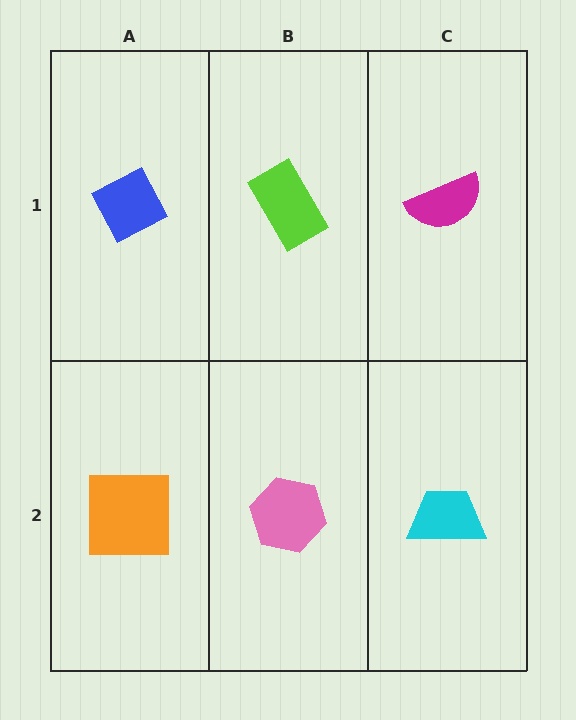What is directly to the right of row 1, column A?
A lime rectangle.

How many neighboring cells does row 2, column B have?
3.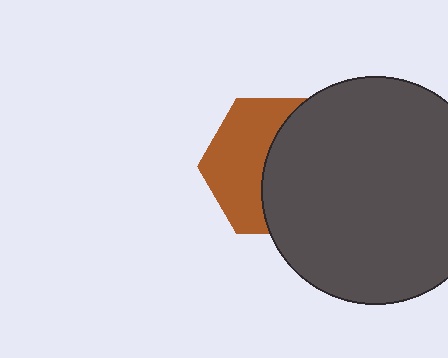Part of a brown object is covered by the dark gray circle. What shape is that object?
It is a hexagon.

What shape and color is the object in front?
The object in front is a dark gray circle.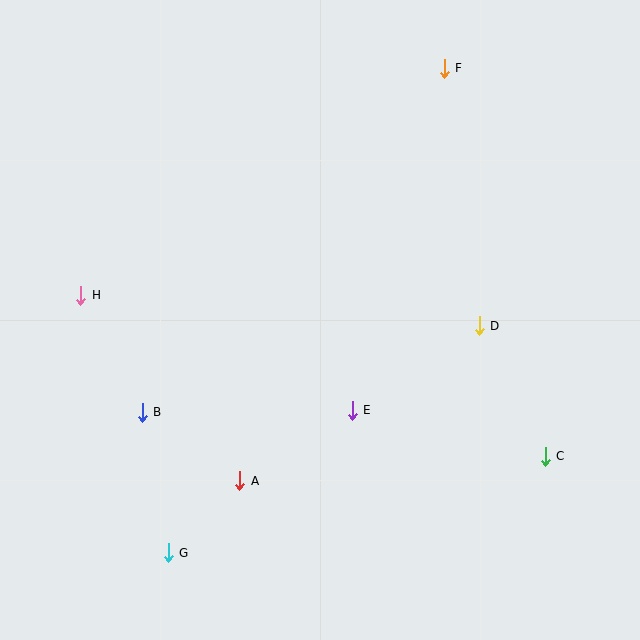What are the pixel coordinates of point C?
Point C is at (545, 456).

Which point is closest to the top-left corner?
Point H is closest to the top-left corner.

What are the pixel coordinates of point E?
Point E is at (352, 410).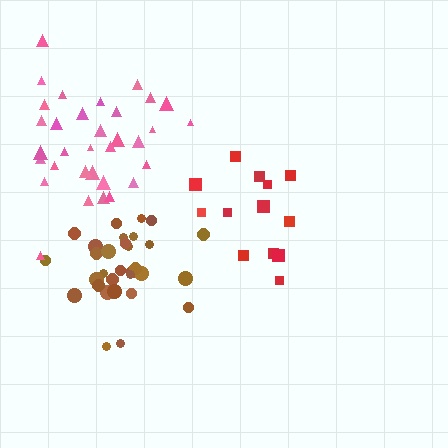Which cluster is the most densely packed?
Brown.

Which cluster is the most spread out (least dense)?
Red.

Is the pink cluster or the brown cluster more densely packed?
Brown.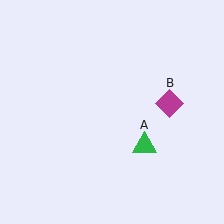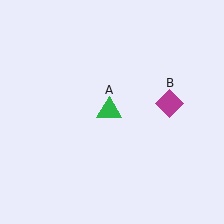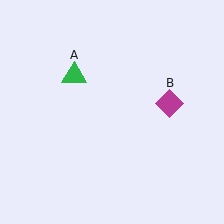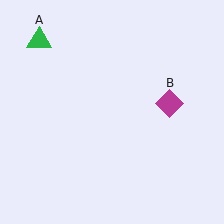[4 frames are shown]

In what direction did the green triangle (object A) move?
The green triangle (object A) moved up and to the left.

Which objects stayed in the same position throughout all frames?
Magenta diamond (object B) remained stationary.